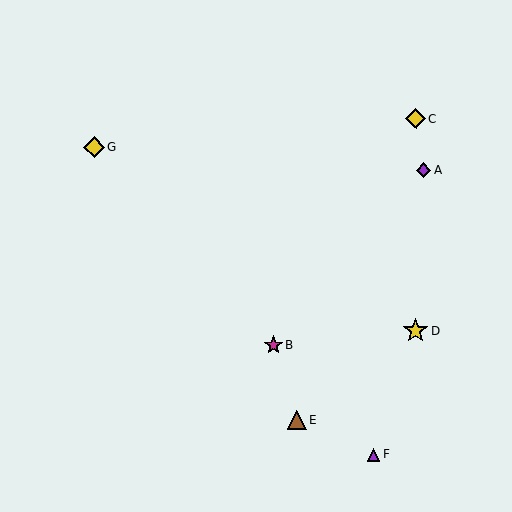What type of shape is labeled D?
Shape D is a yellow star.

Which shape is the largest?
The yellow star (labeled D) is the largest.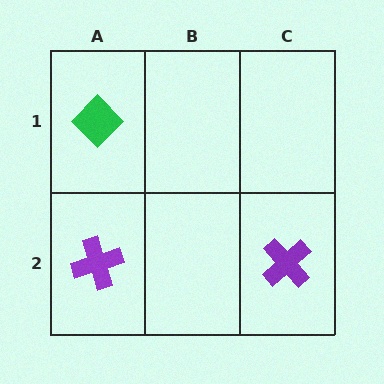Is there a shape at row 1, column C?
No, that cell is empty.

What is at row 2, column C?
A purple cross.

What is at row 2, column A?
A purple cross.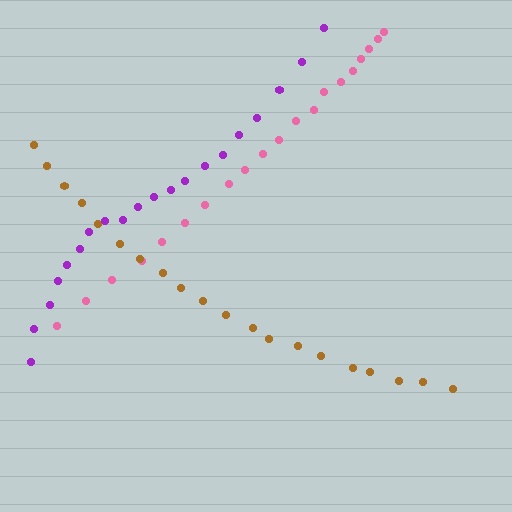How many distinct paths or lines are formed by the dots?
There are 3 distinct paths.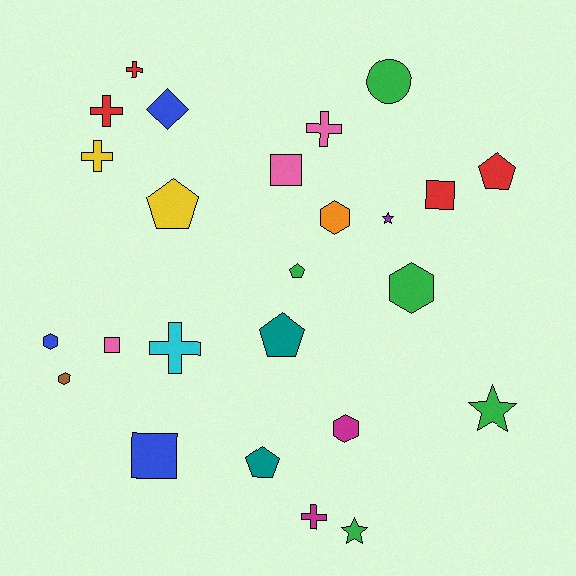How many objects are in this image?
There are 25 objects.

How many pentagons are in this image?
There are 5 pentagons.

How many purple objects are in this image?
There is 1 purple object.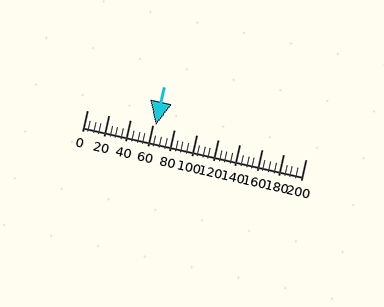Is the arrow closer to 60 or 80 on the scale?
The arrow is closer to 60.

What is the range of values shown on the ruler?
The ruler shows values from 0 to 200.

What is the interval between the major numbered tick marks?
The major tick marks are spaced 20 units apart.